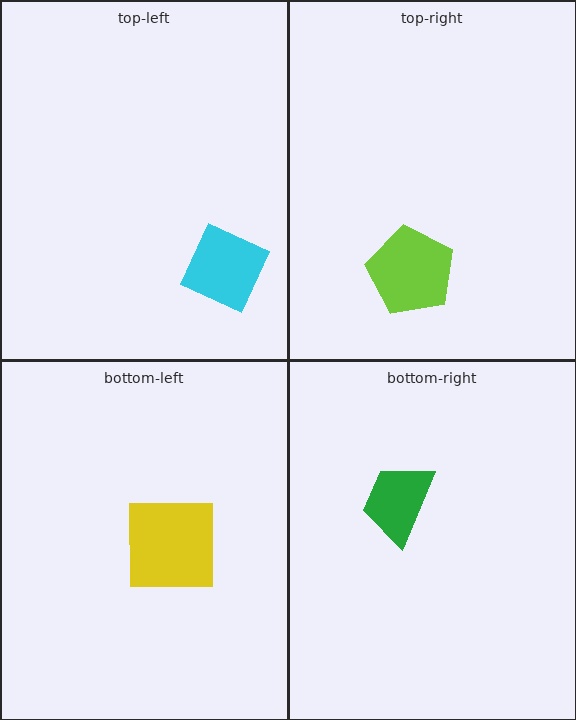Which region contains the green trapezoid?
The bottom-right region.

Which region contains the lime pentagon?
The top-right region.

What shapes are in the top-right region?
The lime pentagon.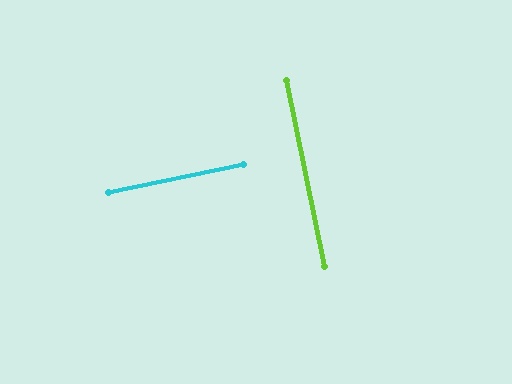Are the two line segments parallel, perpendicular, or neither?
Perpendicular — they meet at approximately 89°.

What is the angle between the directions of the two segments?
Approximately 89 degrees.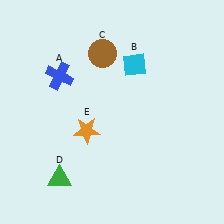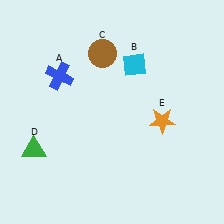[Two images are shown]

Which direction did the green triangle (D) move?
The green triangle (D) moved up.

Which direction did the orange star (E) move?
The orange star (E) moved right.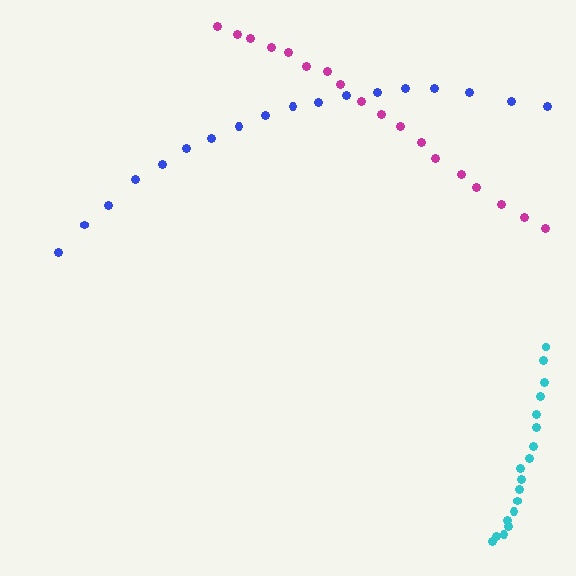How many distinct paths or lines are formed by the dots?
There are 3 distinct paths.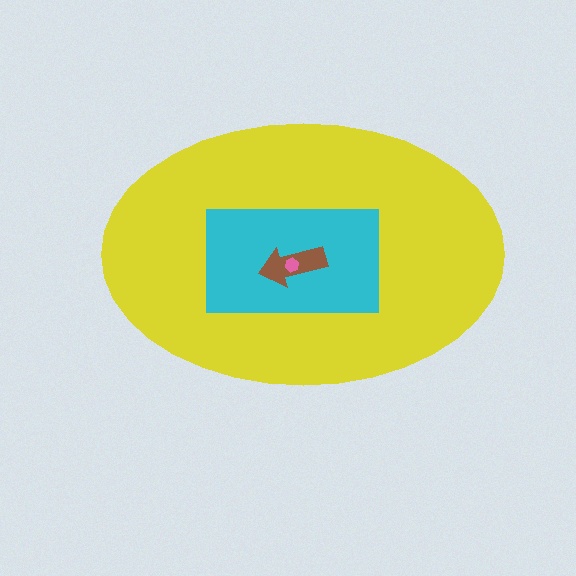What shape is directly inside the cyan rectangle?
The brown arrow.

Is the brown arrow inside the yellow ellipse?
Yes.